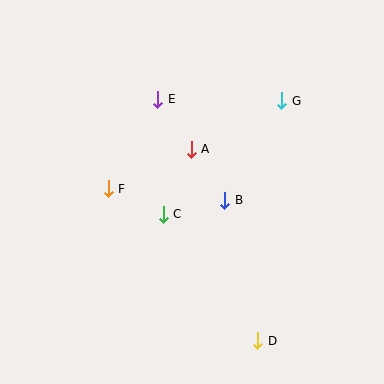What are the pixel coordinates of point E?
Point E is at (158, 99).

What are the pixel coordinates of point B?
Point B is at (225, 200).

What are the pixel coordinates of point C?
Point C is at (163, 214).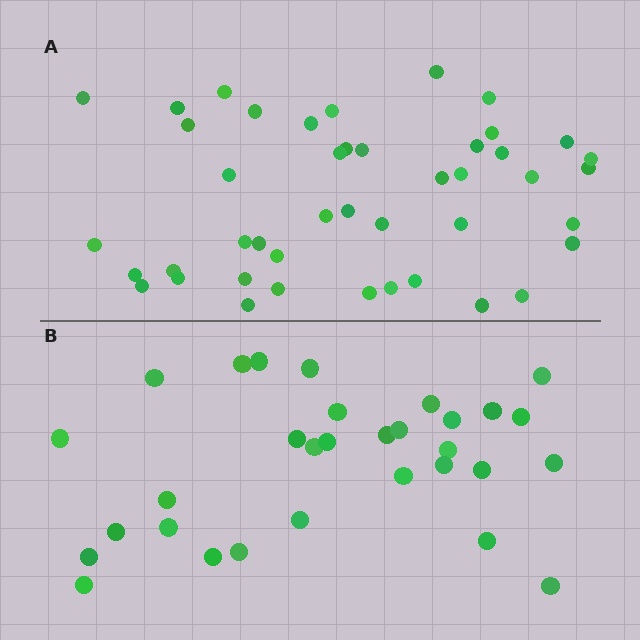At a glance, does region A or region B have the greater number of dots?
Region A (the top region) has more dots.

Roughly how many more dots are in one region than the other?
Region A has approximately 15 more dots than region B.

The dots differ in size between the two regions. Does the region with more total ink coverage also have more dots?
No. Region B has more total ink coverage because its dots are larger, but region A actually contains more individual dots. Total area can be misleading — the number of items is what matters here.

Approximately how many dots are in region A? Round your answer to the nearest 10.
About 40 dots. (The exact count is 44, which rounds to 40.)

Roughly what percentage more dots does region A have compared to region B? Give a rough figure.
About 40% more.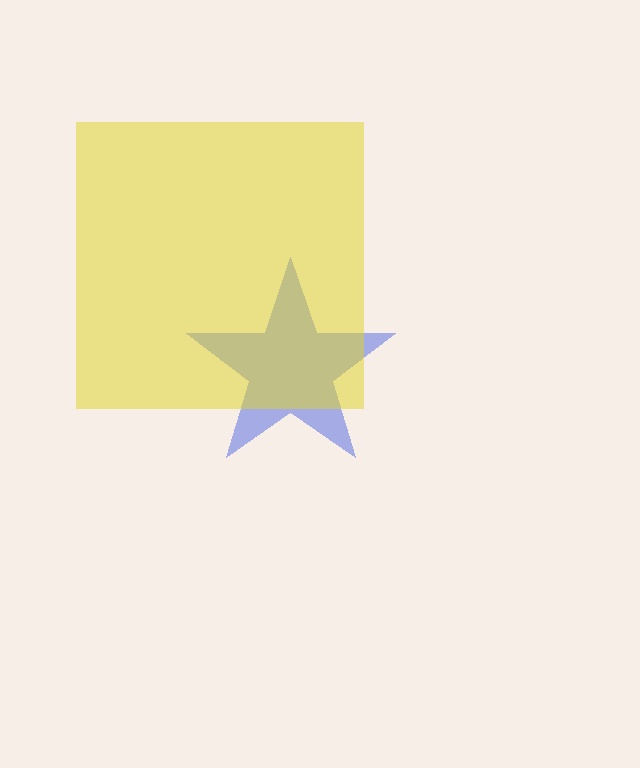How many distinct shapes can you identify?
There are 2 distinct shapes: a blue star, a yellow square.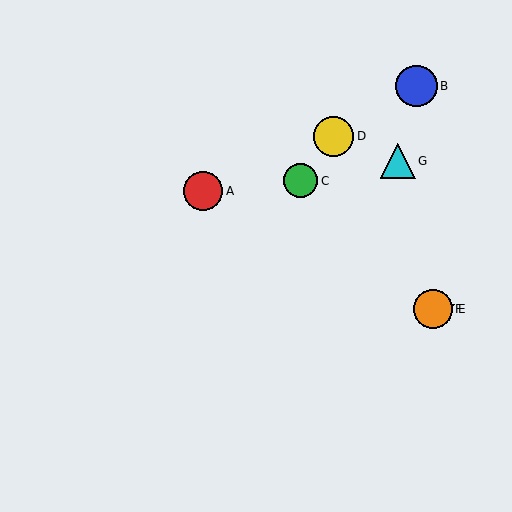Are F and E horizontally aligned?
Yes, both are at y≈309.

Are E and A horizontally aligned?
No, E is at y≈309 and A is at y≈191.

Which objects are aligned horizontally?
Objects E, F are aligned horizontally.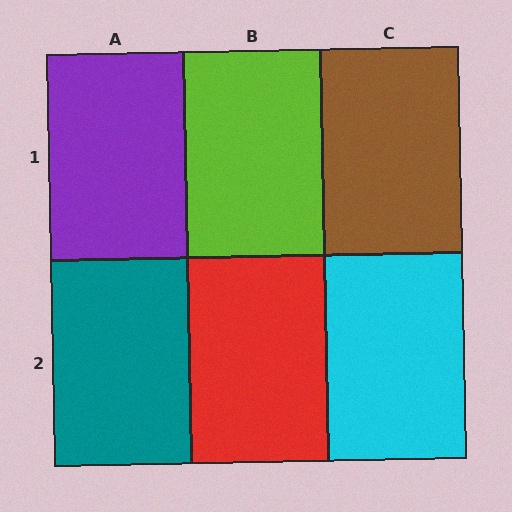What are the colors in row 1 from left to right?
Purple, lime, brown.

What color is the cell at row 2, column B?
Red.